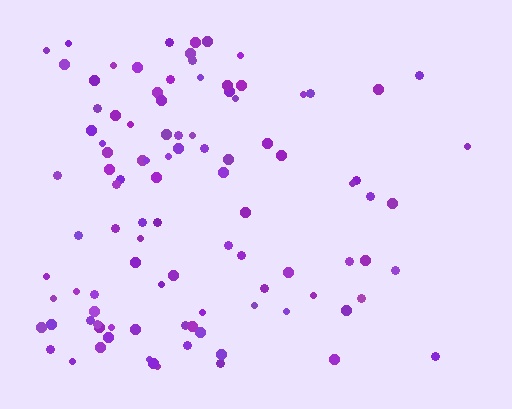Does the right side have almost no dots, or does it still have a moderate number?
Still a moderate number, just noticeably fewer than the left.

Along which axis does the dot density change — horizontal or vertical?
Horizontal.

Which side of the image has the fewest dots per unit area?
The right.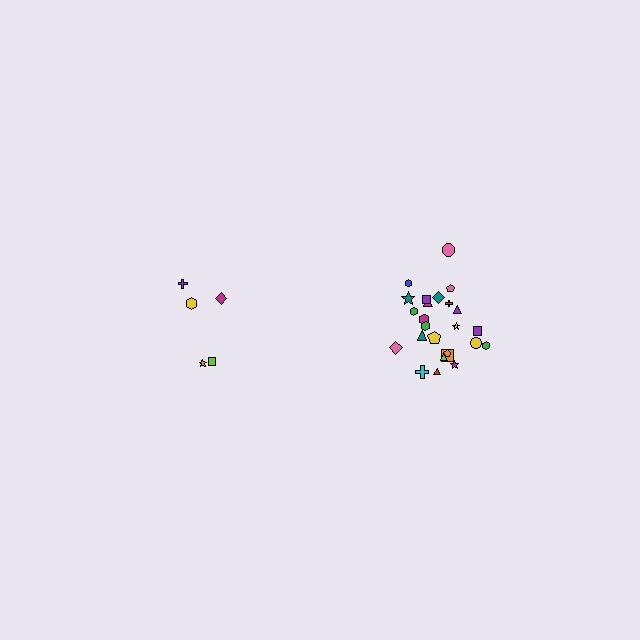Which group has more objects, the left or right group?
The right group.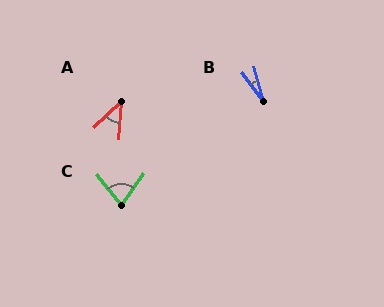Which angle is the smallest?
B, at approximately 20 degrees.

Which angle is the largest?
C, at approximately 74 degrees.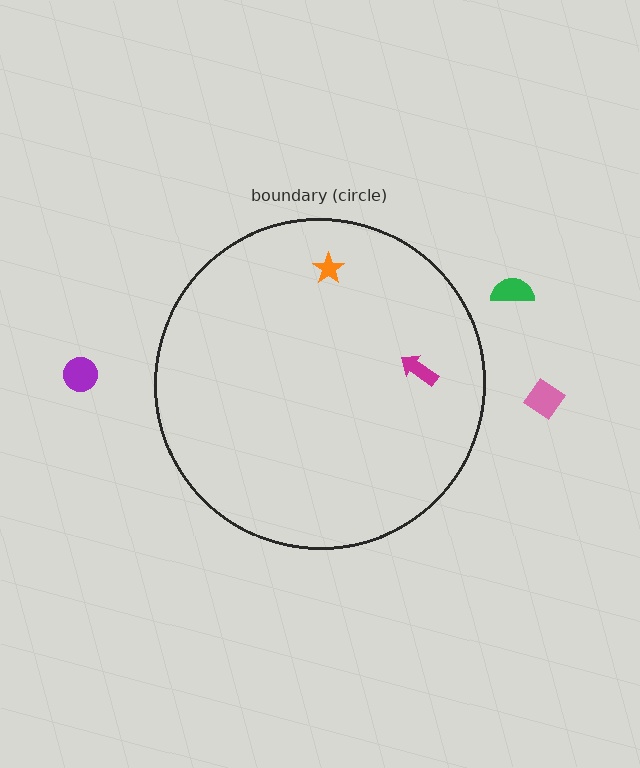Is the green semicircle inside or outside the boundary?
Outside.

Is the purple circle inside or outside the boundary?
Outside.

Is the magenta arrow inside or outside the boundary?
Inside.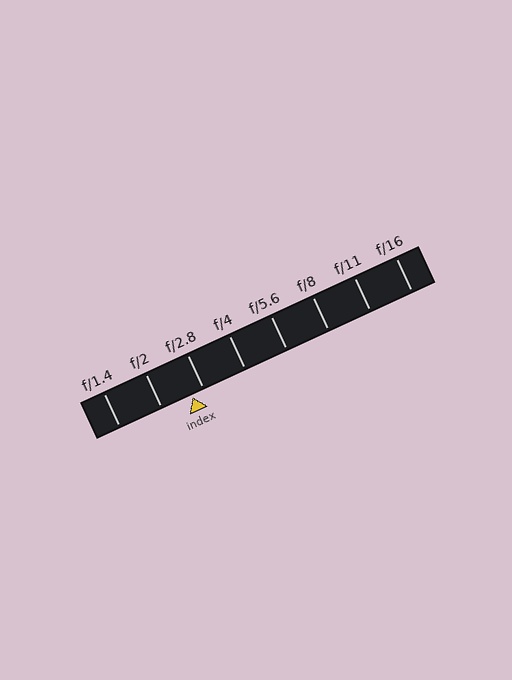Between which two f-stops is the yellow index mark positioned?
The index mark is between f/2 and f/2.8.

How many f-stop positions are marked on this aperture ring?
There are 8 f-stop positions marked.